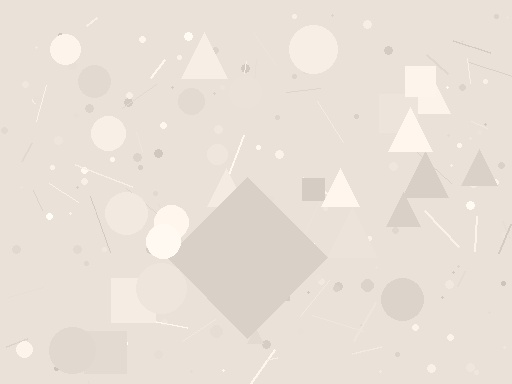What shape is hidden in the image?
A diamond is hidden in the image.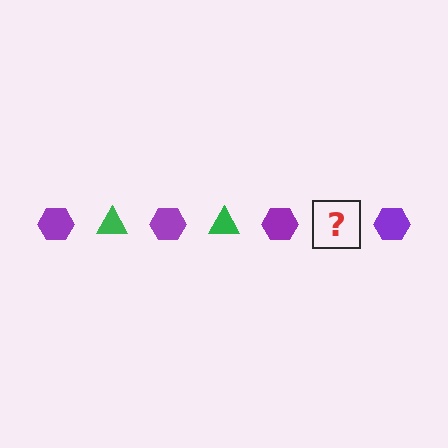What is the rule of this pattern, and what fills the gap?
The rule is that the pattern alternates between purple hexagon and green triangle. The gap should be filled with a green triangle.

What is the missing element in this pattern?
The missing element is a green triangle.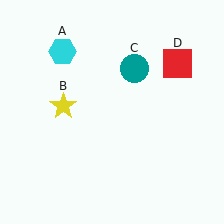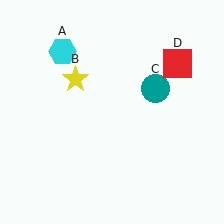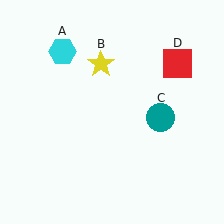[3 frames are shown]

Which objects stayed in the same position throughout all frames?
Cyan hexagon (object A) and red square (object D) remained stationary.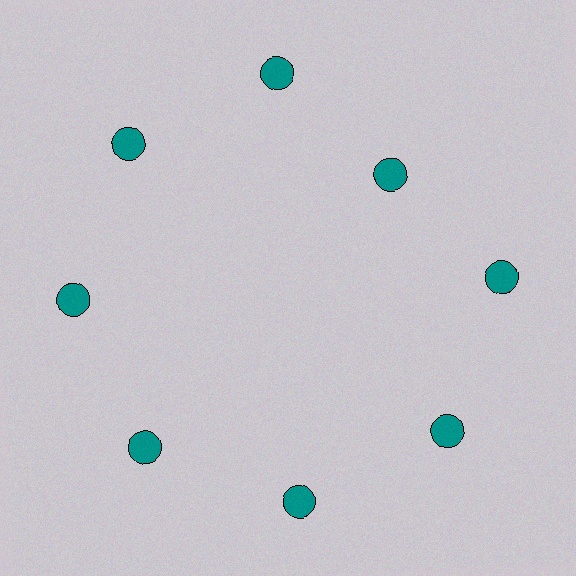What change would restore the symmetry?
The symmetry would be restored by moving it outward, back onto the ring so that all 8 circles sit at equal angles and equal distance from the center.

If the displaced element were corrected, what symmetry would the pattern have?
It would have 8-fold rotational symmetry — the pattern would map onto itself every 45 degrees.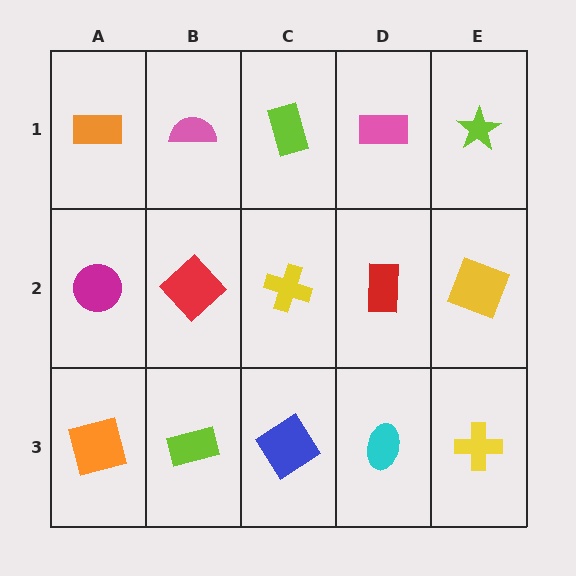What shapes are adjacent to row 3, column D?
A red rectangle (row 2, column D), a blue diamond (row 3, column C), a yellow cross (row 3, column E).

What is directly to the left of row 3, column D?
A blue diamond.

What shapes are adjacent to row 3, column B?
A red diamond (row 2, column B), an orange square (row 3, column A), a blue diamond (row 3, column C).